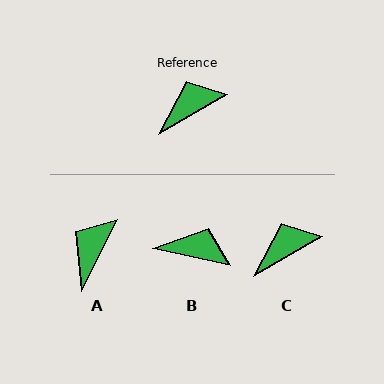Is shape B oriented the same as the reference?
No, it is off by about 43 degrees.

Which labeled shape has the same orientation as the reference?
C.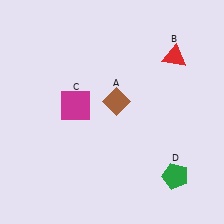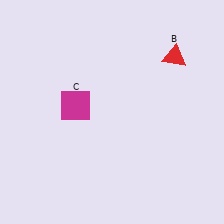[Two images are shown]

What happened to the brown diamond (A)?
The brown diamond (A) was removed in Image 2. It was in the top-right area of Image 1.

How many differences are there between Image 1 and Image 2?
There are 2 differences between the two images.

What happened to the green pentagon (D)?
The green pentagon (D) was removed in Image 2. It was in the bottom-right area of Image 1.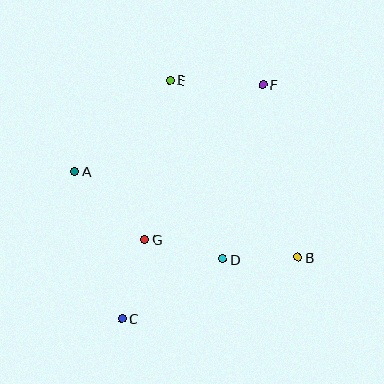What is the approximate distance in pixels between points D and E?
The distance between D and E is approximately 186 pixels.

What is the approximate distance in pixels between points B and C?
The distance between B and C is approximately 187 pixels.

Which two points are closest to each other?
Points B and D are closest to each other.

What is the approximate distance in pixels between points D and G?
The distance between D and G is approximately 81 pixels.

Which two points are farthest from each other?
Points C and F are farthest from each other.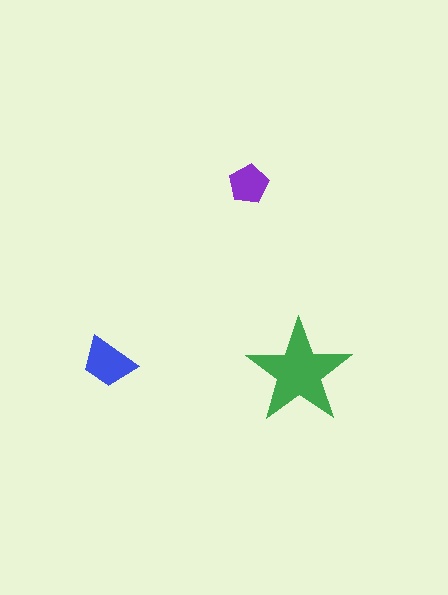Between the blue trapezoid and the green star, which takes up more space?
The green star.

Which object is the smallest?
The purple pentagon.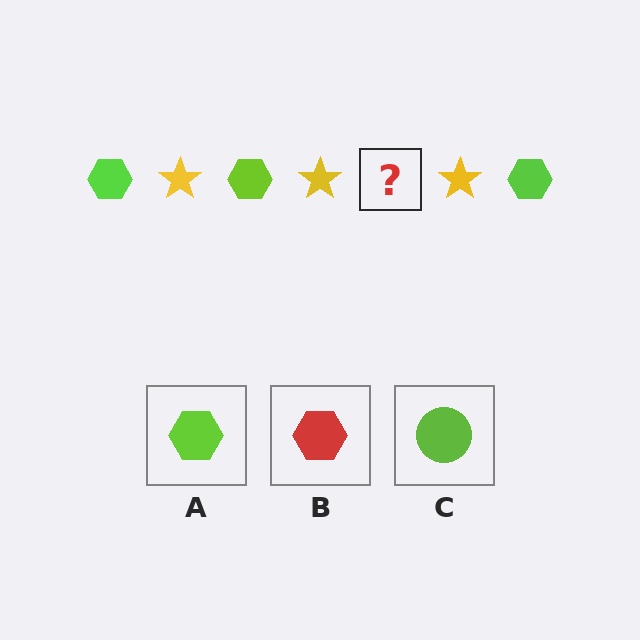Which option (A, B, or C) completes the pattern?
A.